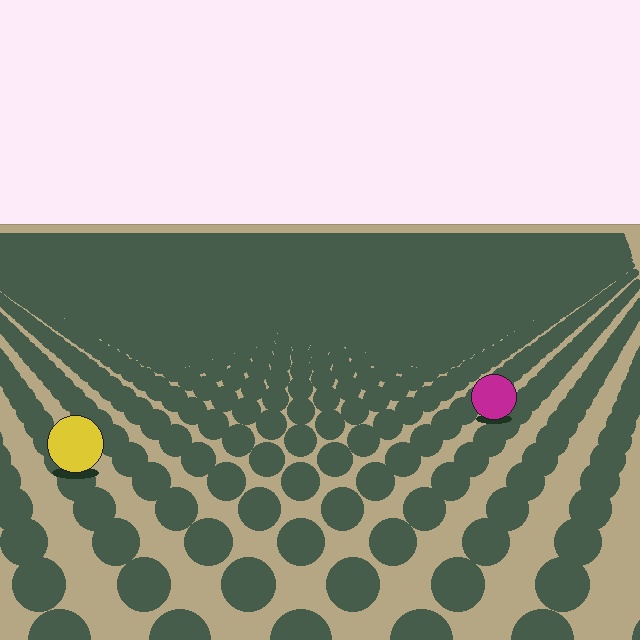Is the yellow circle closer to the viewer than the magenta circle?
Yes. The yellow circle is closer — you can tell from the texture gradient: the ground texture is coarser near it.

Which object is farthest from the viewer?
The magenta circle is farthest from the viewer. It appears smaller and the ground texture around it is denser.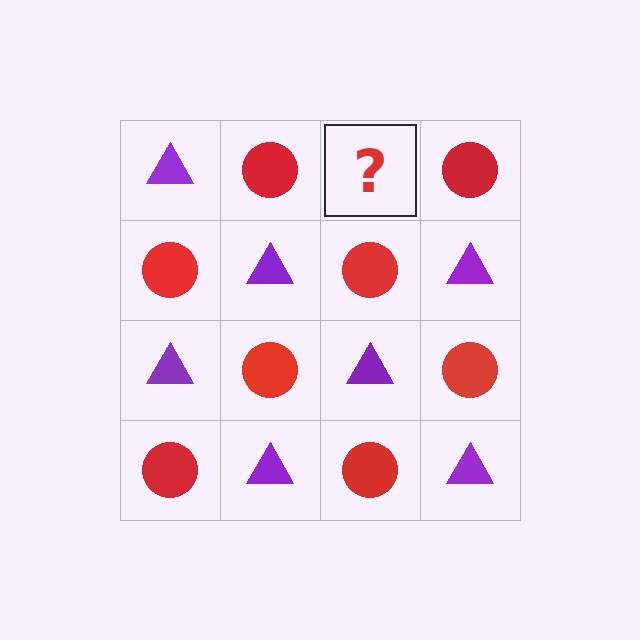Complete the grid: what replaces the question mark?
The question mark should be replaced with a purple triangle.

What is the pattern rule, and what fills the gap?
The rule is that it alternates purple triangle and red circle in a checkerboard pattern. The gap should be filled with a purple triangle.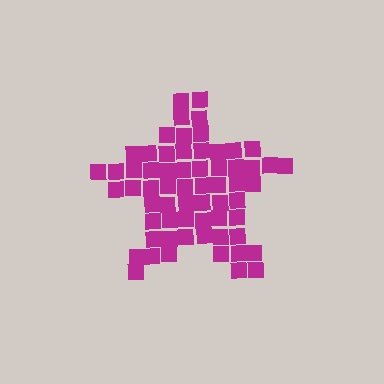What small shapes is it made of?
It is made of small squares.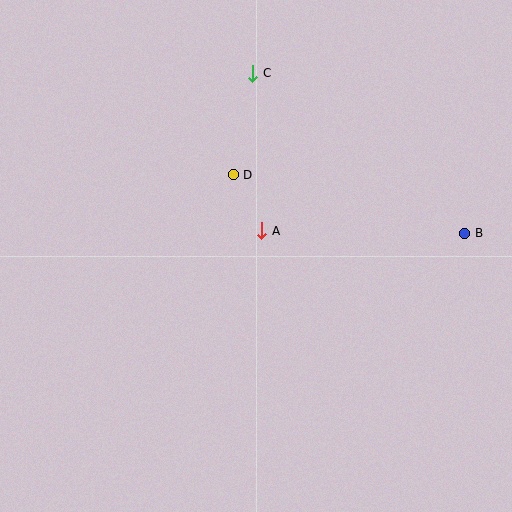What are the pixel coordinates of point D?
Point D is at (233, 175).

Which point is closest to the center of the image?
Point A at (262, 231) is closest to the center.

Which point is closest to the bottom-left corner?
Point A is closest to the bottom-left corner.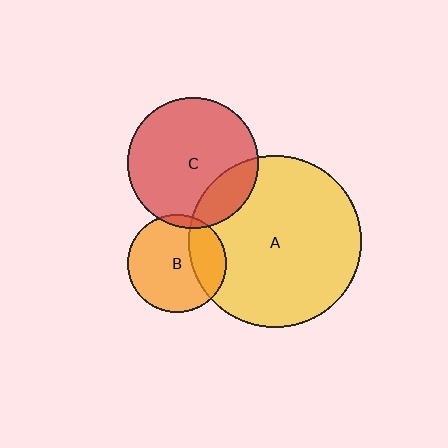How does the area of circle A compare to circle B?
Approximately 3.1 times.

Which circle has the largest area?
Circle A (yellow).